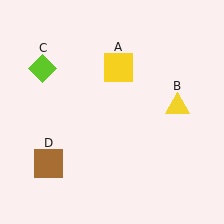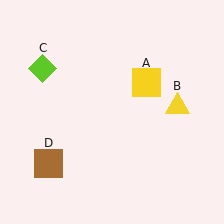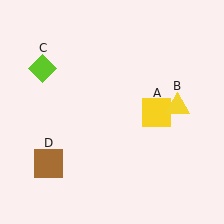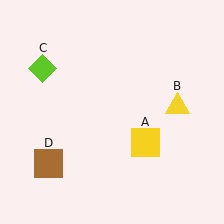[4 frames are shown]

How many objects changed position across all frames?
1 object changed position: yellow square (object A).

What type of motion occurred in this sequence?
The yellow square (object A) rotated clockwise around the center of the scene.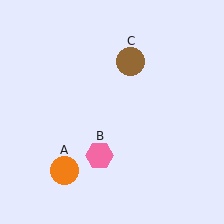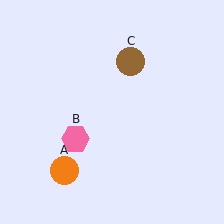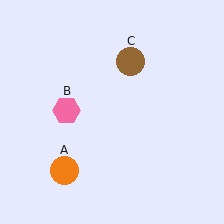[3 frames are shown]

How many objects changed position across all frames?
1 object changed position: pink hexagon (object B).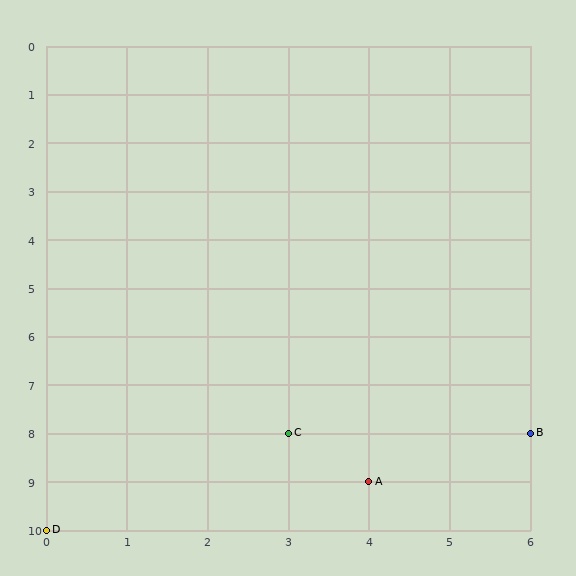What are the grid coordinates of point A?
Point A is at grid coordinates (4, 9).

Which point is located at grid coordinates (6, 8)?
Point B is at (6, 8).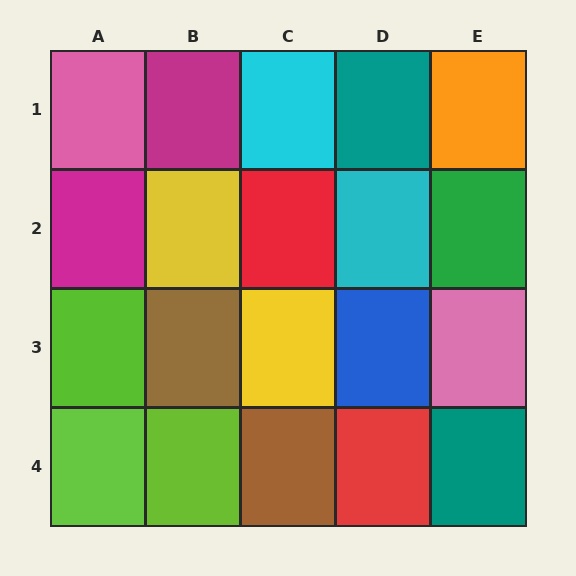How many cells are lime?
3 cells are lime.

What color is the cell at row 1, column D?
Teal.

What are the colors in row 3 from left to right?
Lime, brown, yellow, blue, pink.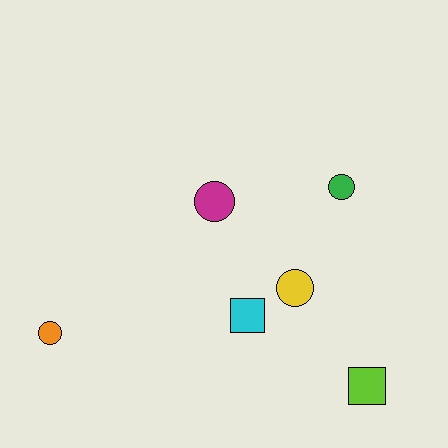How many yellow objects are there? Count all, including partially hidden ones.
There is 1 yellow object.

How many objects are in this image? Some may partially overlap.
There are 6 objects.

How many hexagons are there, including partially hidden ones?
There are no hexagons.